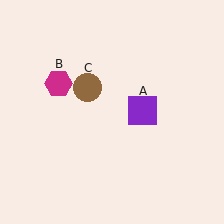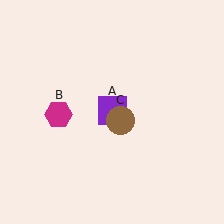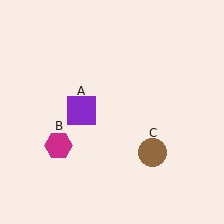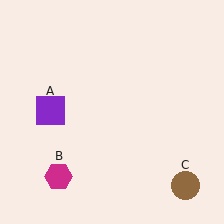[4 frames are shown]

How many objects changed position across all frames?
3 objects changed position: purple square (object A), magenta hexagon (object B), brown circle (object C).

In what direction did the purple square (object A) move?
The purple square (object A) moved left.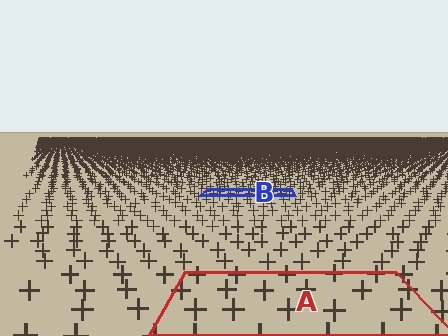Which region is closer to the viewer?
Region A is closer. The texture elements there are larger and more spread out.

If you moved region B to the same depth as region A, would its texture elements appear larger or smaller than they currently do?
They would appear larger. At a closer depth, the same texture elements are projected at a bigger on-screen size.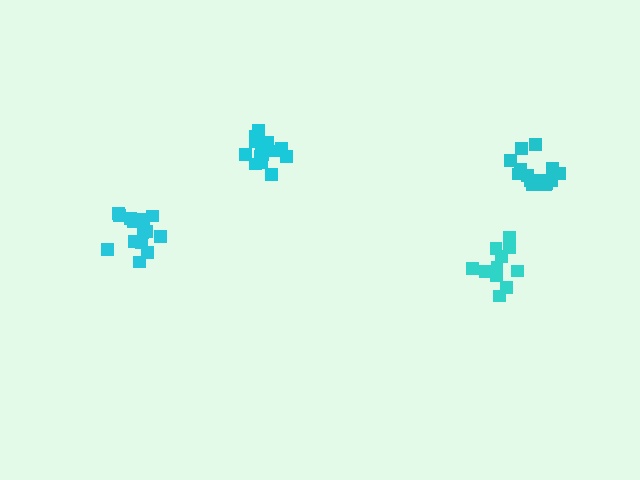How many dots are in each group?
Group 1: 14 dots, Group 2: 11 dots, Group 3: 17 dots, Group 4: 16 dots (58 total).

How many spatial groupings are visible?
There are 4 spatial groupings.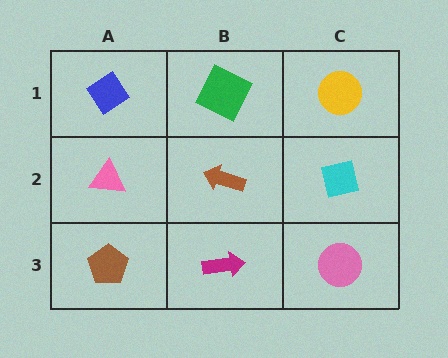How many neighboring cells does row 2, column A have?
3.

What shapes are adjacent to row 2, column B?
A green square (row 1, column B), a magenta arrow (row 3, column B), a pink triangle (row 2, column A), a cyan square (row 2, column C).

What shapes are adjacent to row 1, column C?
A cyan square (row 2, column C), a green square (row 1, column B).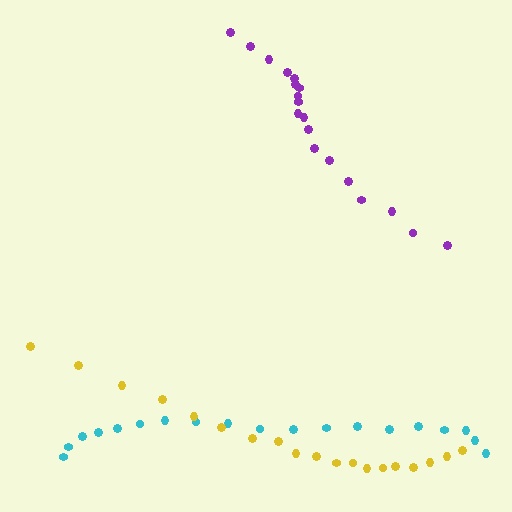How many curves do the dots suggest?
There are 3 distinct paths.